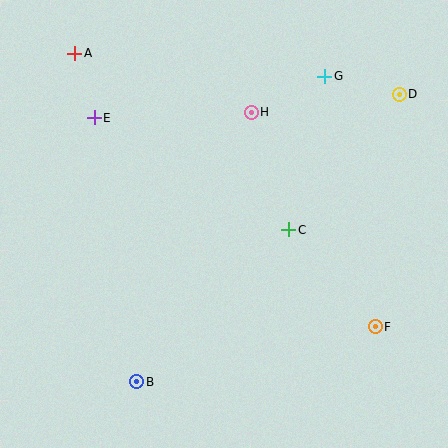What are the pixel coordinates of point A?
Point A is at (75, 53).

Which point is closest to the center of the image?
Point C at (289, 230) is closest to the center.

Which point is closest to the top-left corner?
Point A is closest to the top-left corner.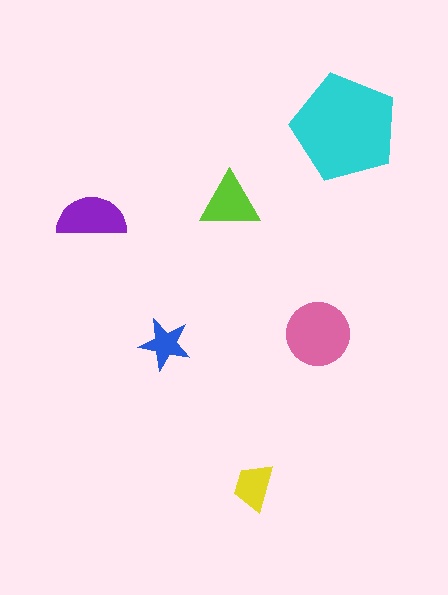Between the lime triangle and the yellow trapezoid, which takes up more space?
The lime triangle.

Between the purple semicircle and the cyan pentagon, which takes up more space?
The cyan pentagon.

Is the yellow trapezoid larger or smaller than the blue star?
Larger.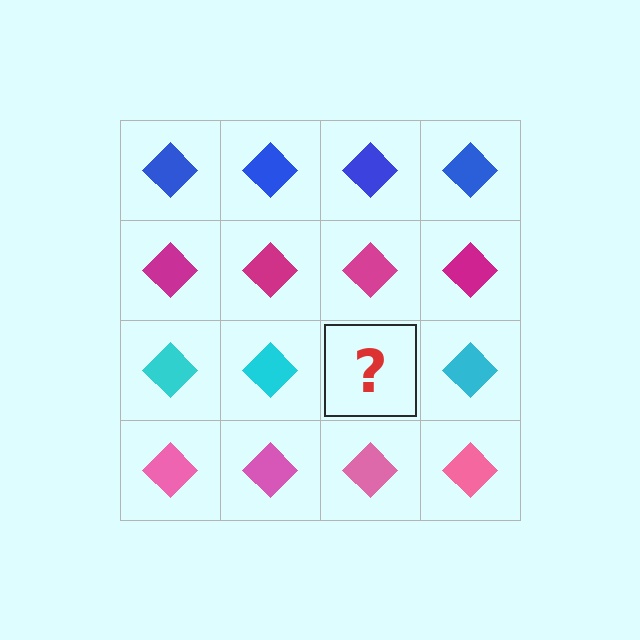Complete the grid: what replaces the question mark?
The question mark should be replaced with a cyan diamond.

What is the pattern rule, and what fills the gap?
The rule is that each row has a consistent color. The gap should be filled with a cyan diamond.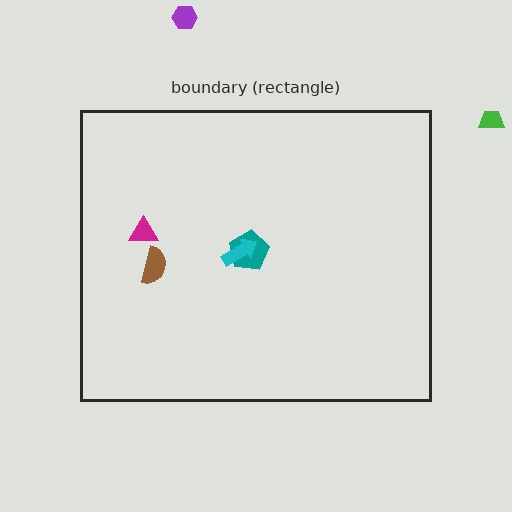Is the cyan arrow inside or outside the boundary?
Inside.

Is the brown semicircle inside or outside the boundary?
Inside.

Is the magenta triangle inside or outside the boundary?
Inside.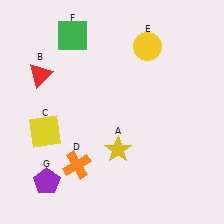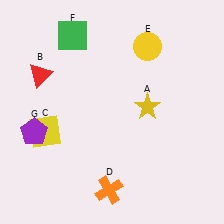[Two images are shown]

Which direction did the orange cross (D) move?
The orange cross (D) moved right.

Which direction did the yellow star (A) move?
The yellow star (A) moved up.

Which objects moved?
The objects that moved are: the yellow star (A), the orange cross (D), the purple pentagon (G).